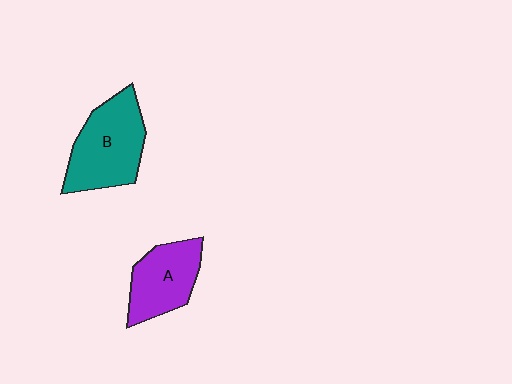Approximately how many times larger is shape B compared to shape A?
Approximately 1.3 times.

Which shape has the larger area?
Shape B (teal).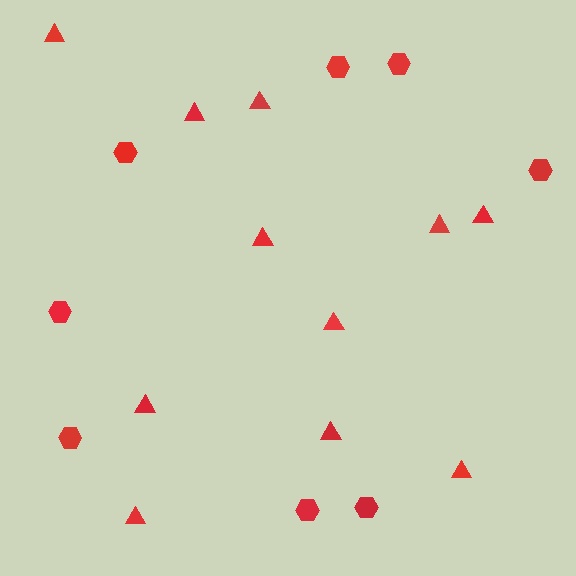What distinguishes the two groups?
There are 2 groups: one group of hexagons (8) and one group of triangles (11).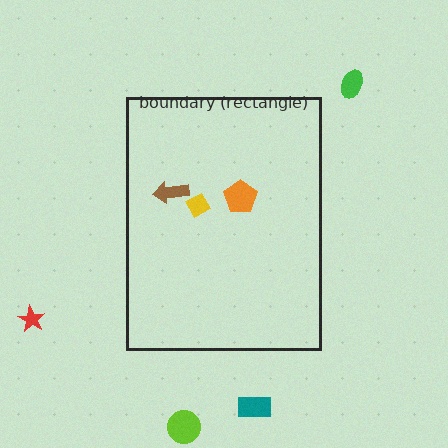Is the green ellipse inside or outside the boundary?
Outside.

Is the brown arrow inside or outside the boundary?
Inside.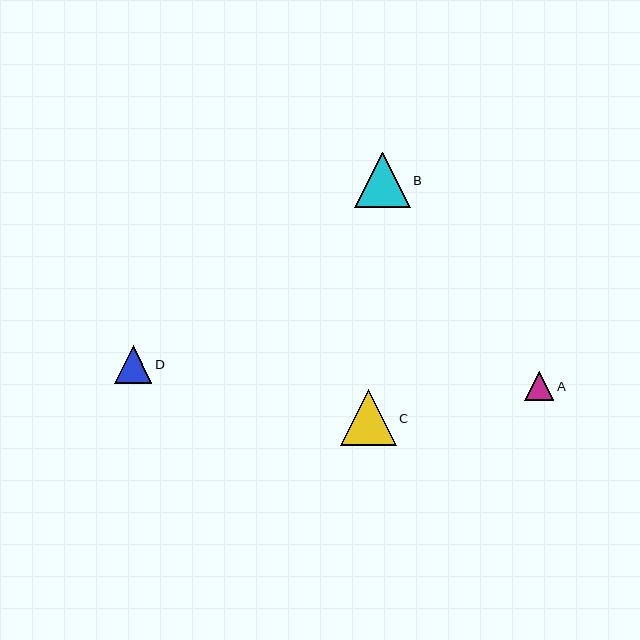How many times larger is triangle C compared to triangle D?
Triangle C is approximately 1.5 times the size of triangle D.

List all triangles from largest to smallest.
From largest to smallest: C, B, D, A.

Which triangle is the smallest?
Triangle A is the smallest with a size of approximately 29 pixels.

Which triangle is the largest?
Triangle C is the largest with a size of approximately 56 pixels.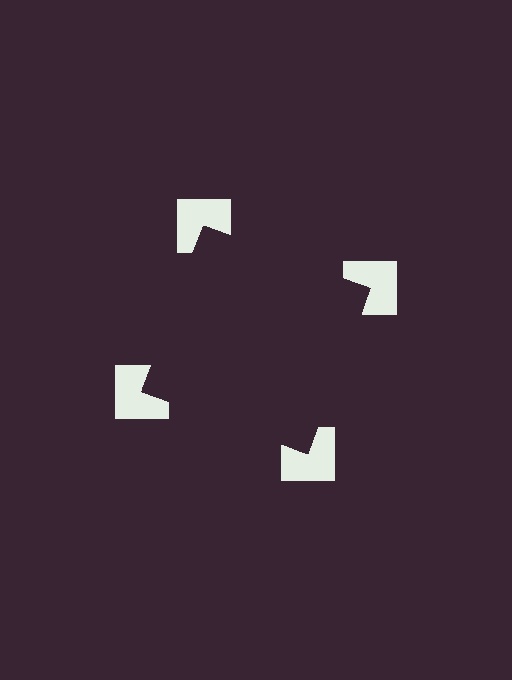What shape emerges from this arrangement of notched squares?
An illusory square — its edges are inferred from the aligned wedge cuts in the notched squares, not physically drawn.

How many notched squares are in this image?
There are 4 — one at each vertex of the illusory square.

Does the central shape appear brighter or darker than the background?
It typically appears slightly darker than the background, even though no actual brightness change is drawn.